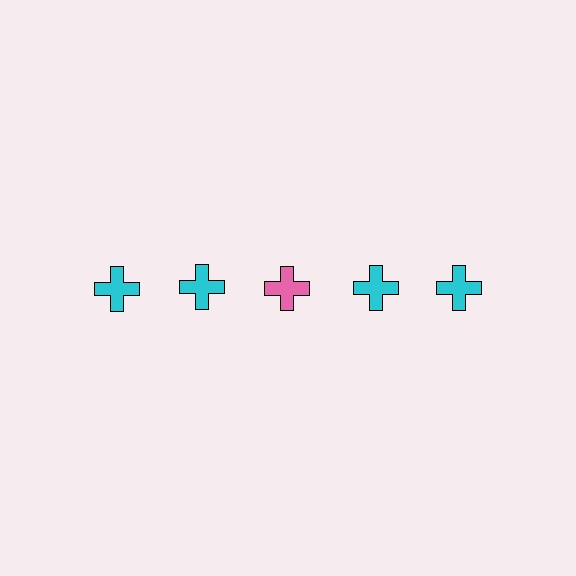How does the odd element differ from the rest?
It has a different color: pink instead of cyan.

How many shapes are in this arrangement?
There are 5 shapes arranged in a grid pattern.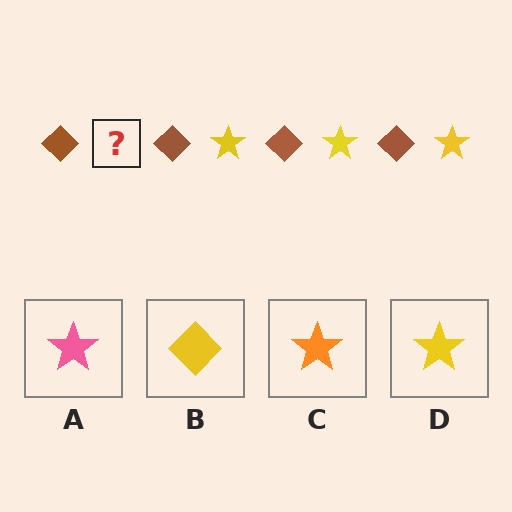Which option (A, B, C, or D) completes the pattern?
D.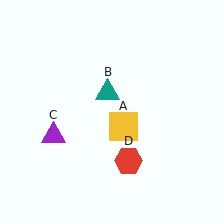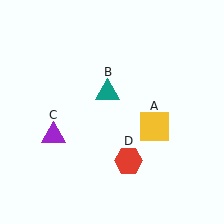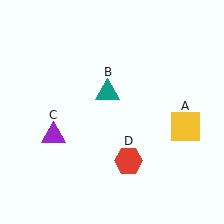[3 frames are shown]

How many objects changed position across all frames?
1 object changed position: yellow square (object A).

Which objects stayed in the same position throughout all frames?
Teal triangle (object B) and purple triangle (object C) and red hexagon (object D) remained stationary.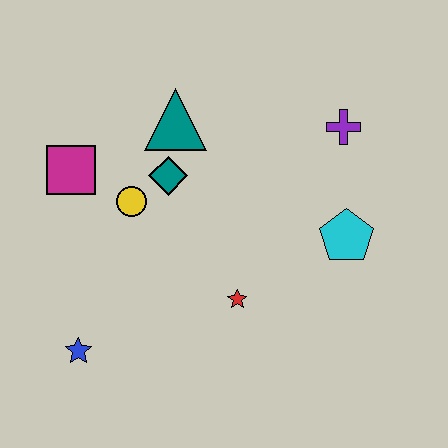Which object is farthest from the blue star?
The purple cross is farthest from the blue star.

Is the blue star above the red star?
No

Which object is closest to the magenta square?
The yellow circle is closest to the magenta square.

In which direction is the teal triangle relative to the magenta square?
The teal triangle is to the right of the magenta square.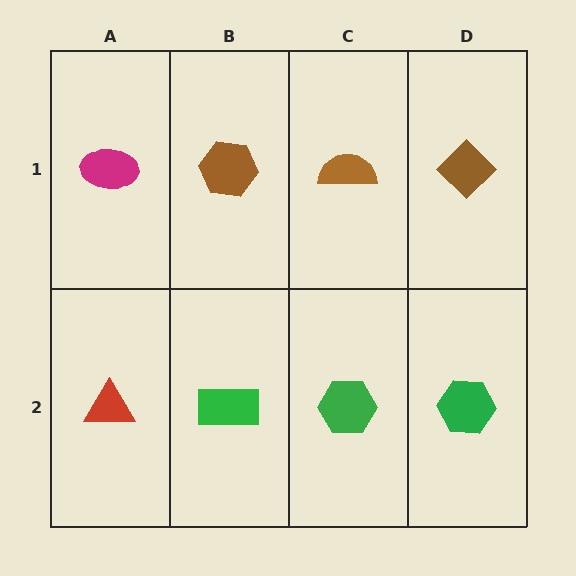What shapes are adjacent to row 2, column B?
A brown hexagon (row 1, column B), a red triangle (row 2, column A), a green hexagon (row 2, column C).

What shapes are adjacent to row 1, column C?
A green hexagon (row 2, column C), a brown hexagon (row 1, column B), a brown diamond (row 1, column D).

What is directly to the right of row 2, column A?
A green rectangle.